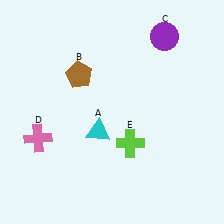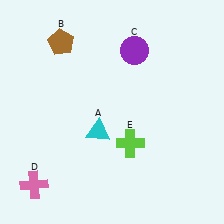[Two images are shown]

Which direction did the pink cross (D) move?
The pink cross (D) moved down.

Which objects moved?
The objects that moved are: the brown pentagon (B), the purple circle (C), the pink cross (D).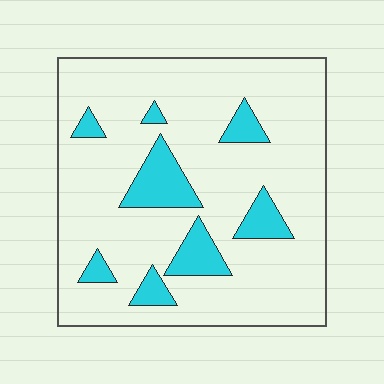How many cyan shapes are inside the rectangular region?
8.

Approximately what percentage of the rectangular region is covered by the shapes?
Approximately 15%.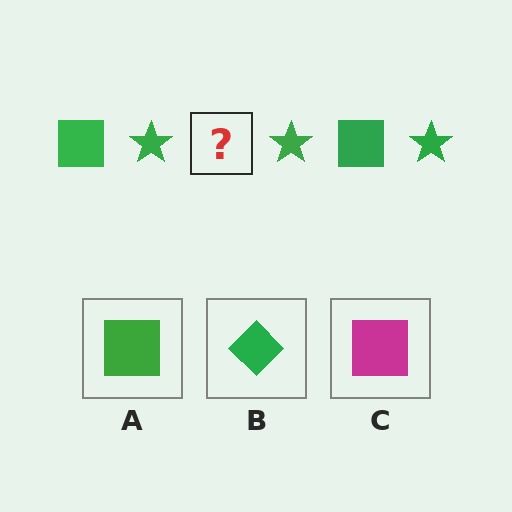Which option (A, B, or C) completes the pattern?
A.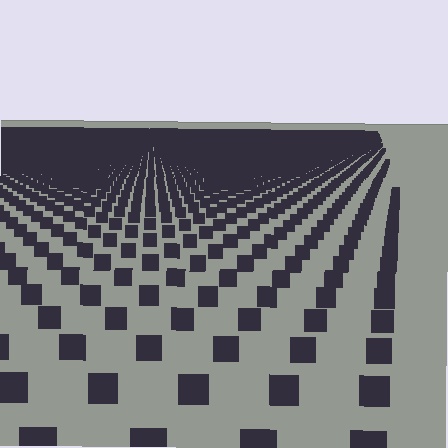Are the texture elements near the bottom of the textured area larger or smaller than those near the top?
Larger. Near the bottom, elements are closer to the viewer and appear at a bigger on-screen size.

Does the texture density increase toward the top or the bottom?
Density increases toward the top.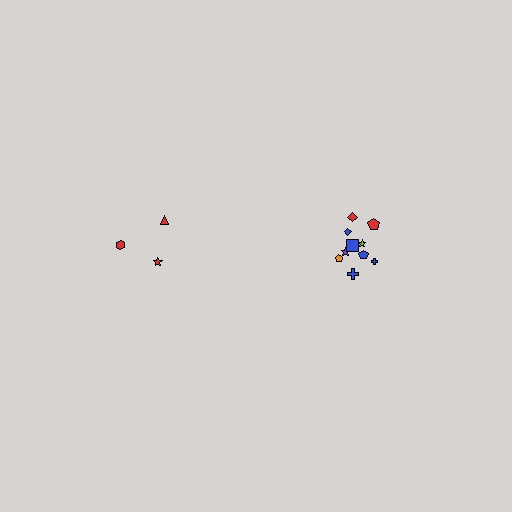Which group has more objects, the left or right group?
The right group.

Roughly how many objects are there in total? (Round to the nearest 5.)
Roughly 15 objects in total.